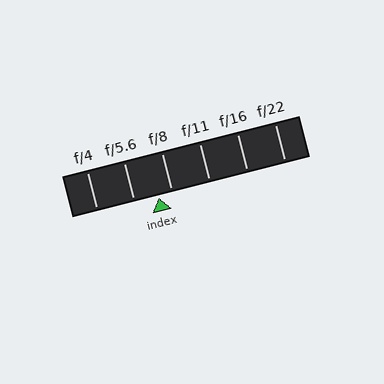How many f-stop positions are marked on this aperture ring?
There are 6 f-stop positions marked.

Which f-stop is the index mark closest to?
The index mark is closest to f/8.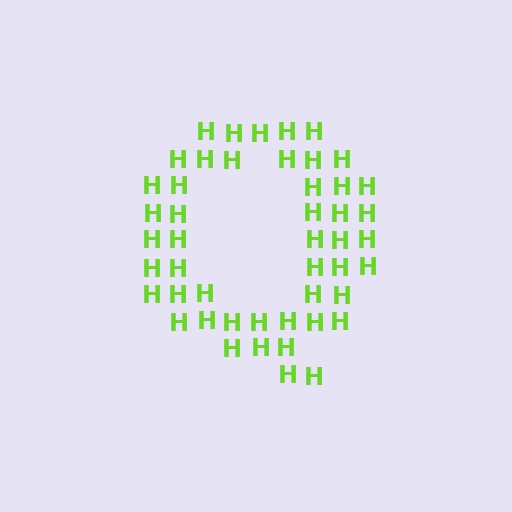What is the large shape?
The large shape is the letter Q.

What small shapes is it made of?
It is made of small letter H's.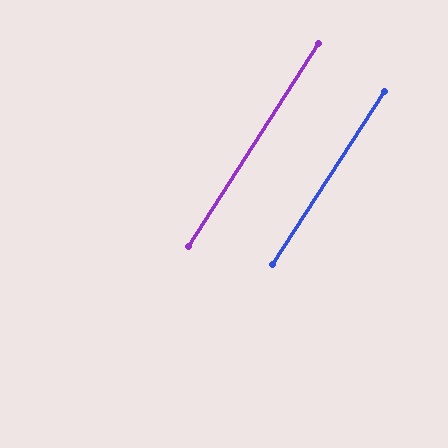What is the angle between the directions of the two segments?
Approximately 1 degree.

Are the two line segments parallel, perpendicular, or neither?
Parallel — their directions differ by only 0.5°.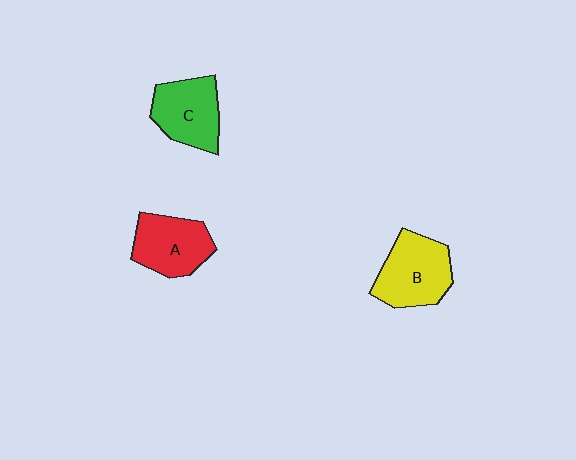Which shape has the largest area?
Shape B (yellow).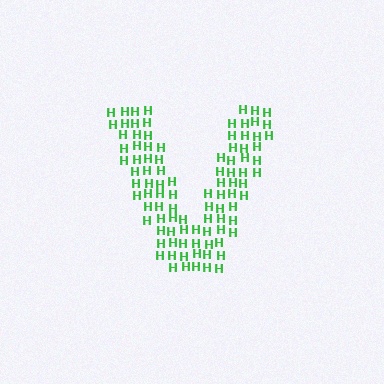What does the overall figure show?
The overall figure shows the letter V.